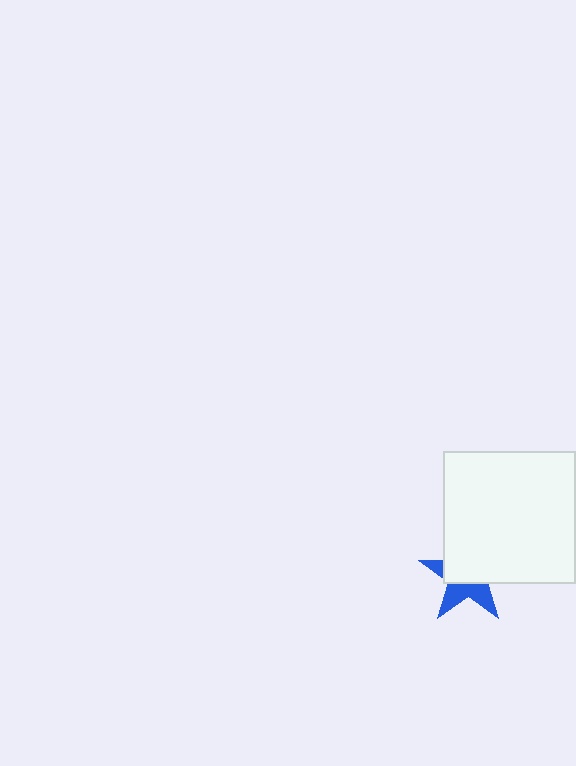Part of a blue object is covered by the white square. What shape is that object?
It is a star.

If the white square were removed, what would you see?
You would see the complete blue star.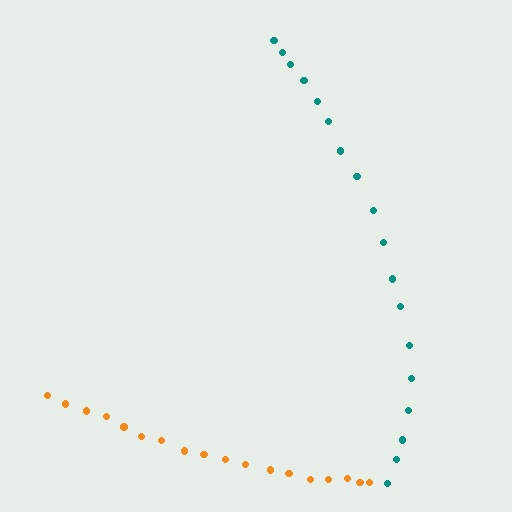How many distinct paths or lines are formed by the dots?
There are 2 distinct paths.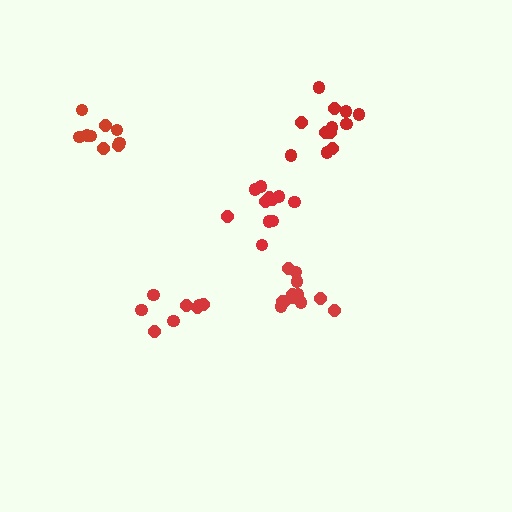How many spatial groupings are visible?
There are 5 spatial groupings.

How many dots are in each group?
Group 1: 13 dots, Group 2: 9 dots, Group 3: 8 dots, Group 4: 12 dots, Group 5: 11 dots (53 total).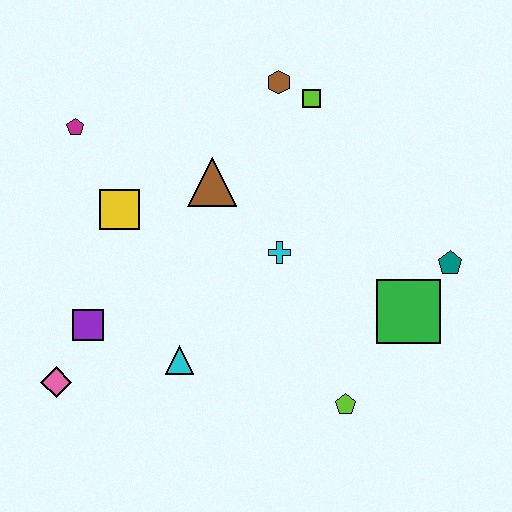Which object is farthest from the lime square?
The pink diamond is farthest from the lime square.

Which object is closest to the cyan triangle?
The purple square is closest to the cyan triangle.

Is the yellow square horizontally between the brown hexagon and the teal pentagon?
No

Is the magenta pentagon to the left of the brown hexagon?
Yes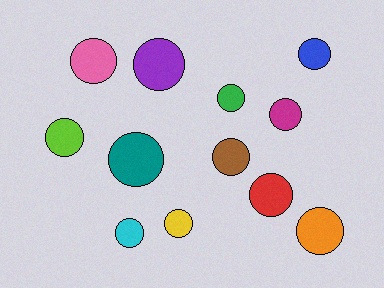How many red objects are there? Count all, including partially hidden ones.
There is 1 red object.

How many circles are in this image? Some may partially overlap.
There are 12 circles.